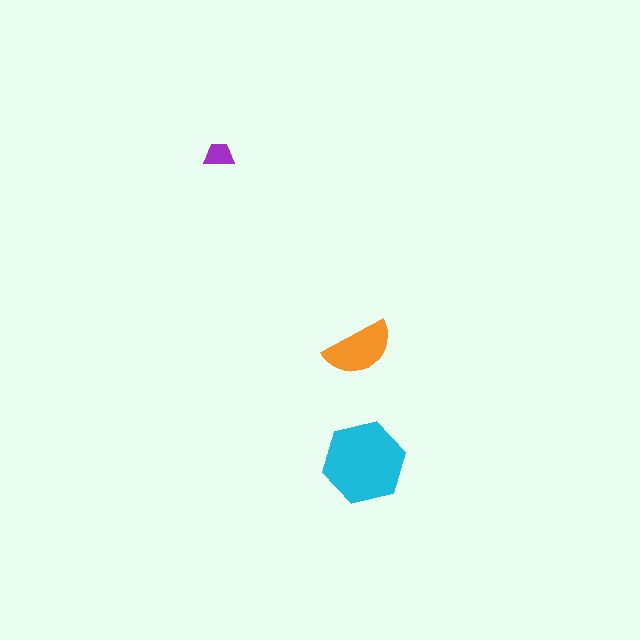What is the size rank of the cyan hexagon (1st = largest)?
1st.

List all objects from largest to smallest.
The cyan hexagon, the orange semicircle, the purple trapezoid.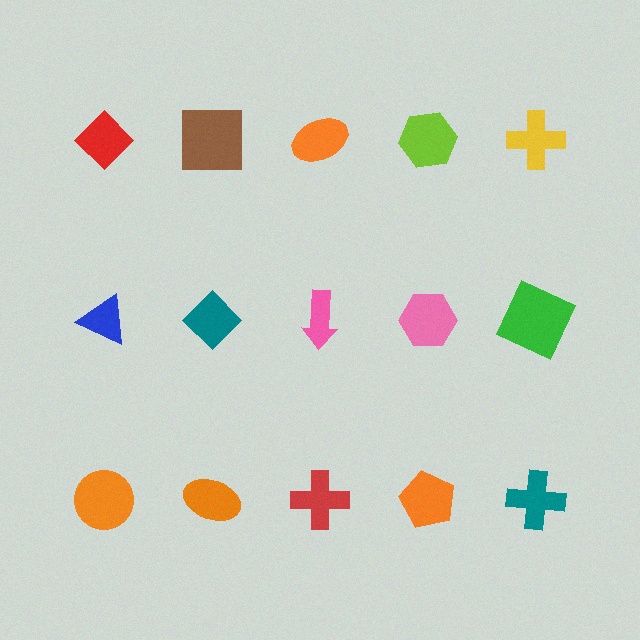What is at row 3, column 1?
An orange circle.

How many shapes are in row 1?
5 shapes.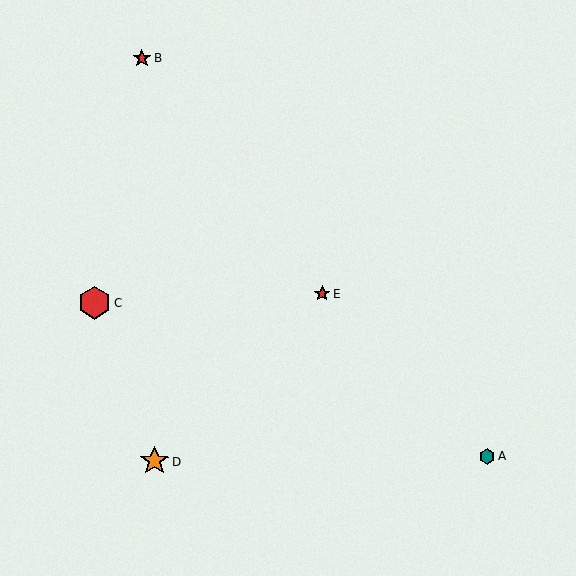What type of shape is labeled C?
Shape C is a red hexagon.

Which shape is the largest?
The red hexagon (labeled C) is the largest.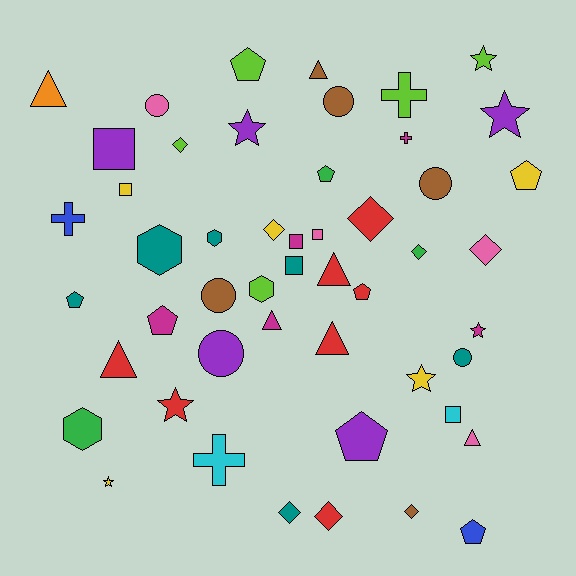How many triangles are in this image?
There are 7 triangles.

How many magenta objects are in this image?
There are 5 magenta objects.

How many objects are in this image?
There are 50 objects.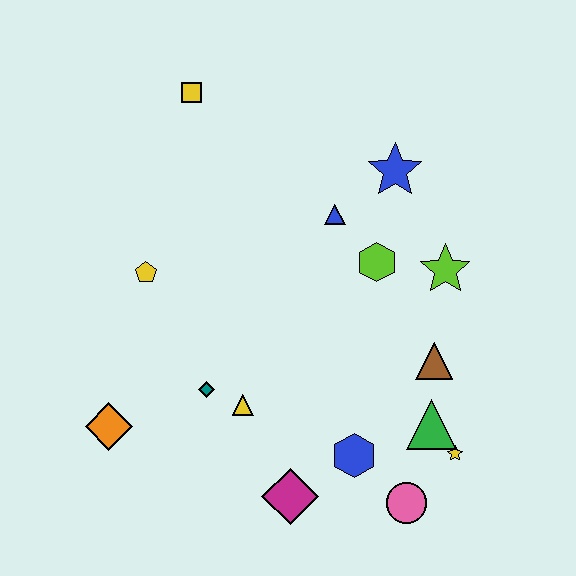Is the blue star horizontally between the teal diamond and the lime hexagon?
No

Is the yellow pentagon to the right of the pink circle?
No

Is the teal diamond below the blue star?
Yes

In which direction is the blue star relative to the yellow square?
The blue star is to the right of the yellow square.